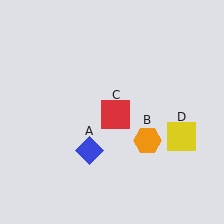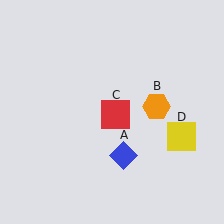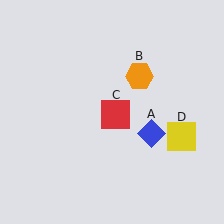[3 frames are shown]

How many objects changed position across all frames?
2 objects changed position: blue diamond (object A), orange hexagon (object B).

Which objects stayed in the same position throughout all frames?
Red square (object C) and yellow square (object D) remained stationary.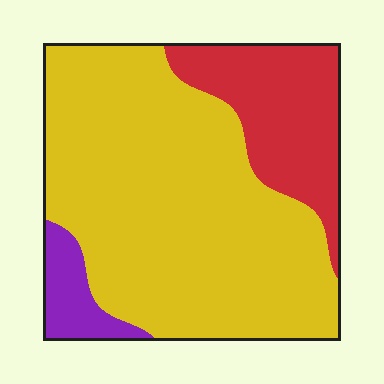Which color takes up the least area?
Purple, at roughly 5%.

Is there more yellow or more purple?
Yellow.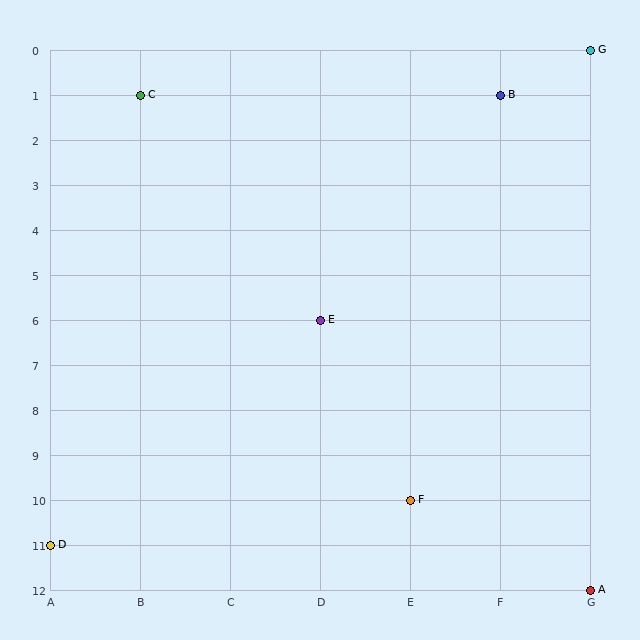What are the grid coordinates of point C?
Point C is at grid coordinates (B, 1).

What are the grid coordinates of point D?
Point D is at grid coordinates (A, 11).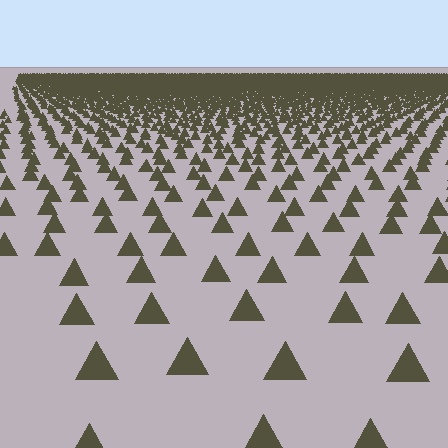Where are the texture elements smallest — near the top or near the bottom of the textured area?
Near the top.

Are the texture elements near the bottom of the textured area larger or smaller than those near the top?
Larger. Near the bottom, elements are closer to the viewer and appear at a bigger on-screen size.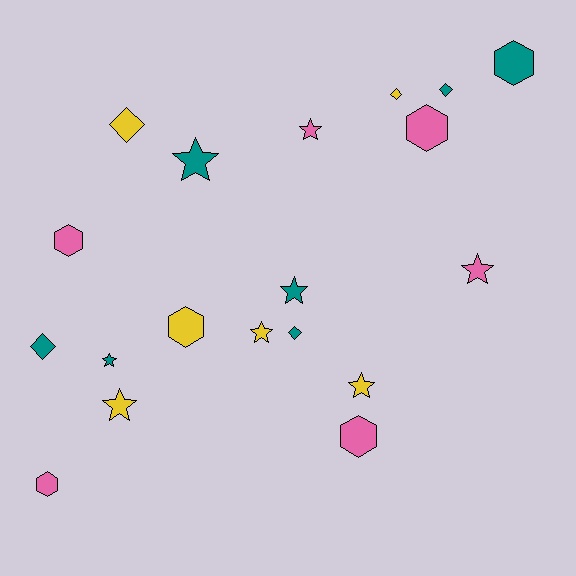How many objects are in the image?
There are 19 objects.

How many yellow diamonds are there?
There are 2 yellow diamonds.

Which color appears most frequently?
Teal, with 7 objects.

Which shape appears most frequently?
Star, with 8 objects.